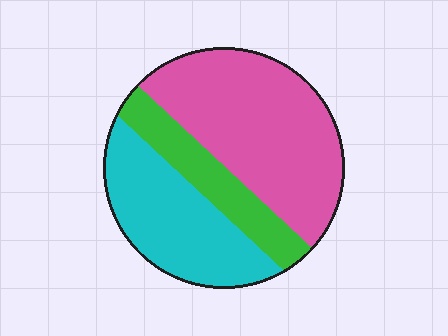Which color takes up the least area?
Green, at roughly 20%.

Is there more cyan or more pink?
Pink.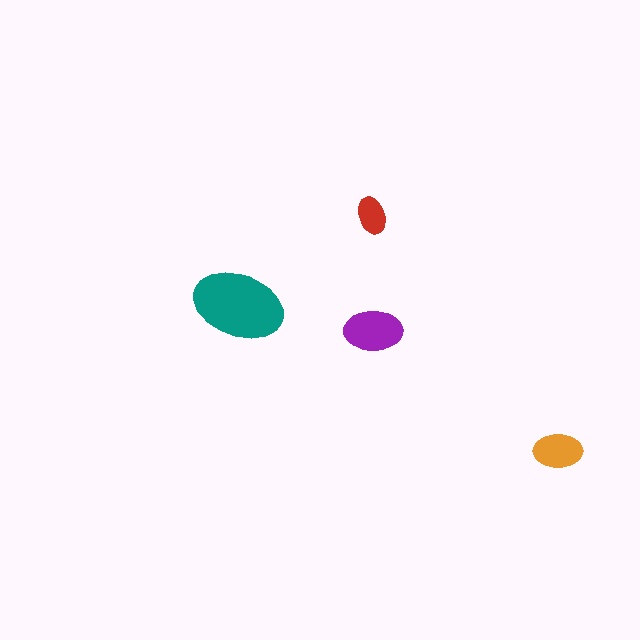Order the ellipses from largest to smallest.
the teal one, the purple one, the orange one, the red one.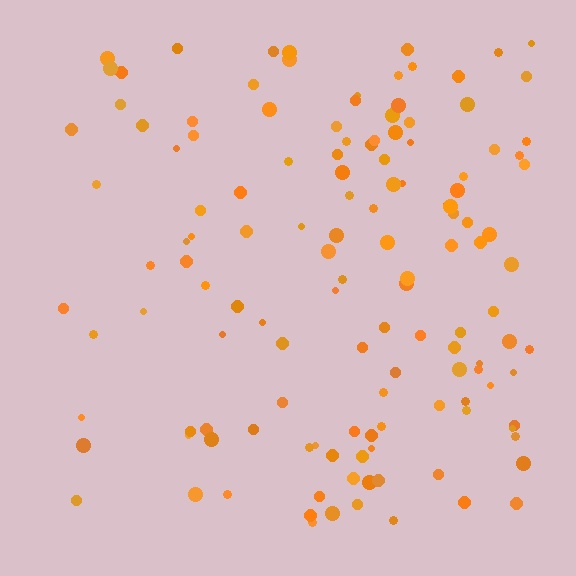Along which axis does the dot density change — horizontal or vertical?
Horizontal.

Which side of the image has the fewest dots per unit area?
The left.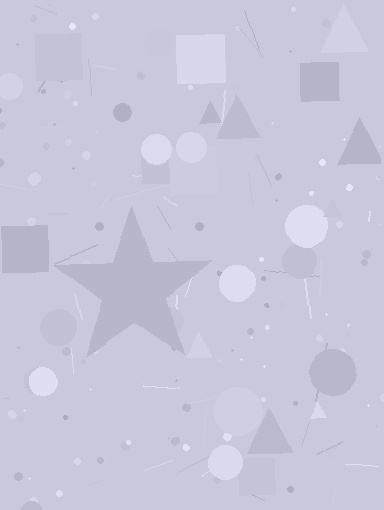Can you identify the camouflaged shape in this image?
The camouflaged shape is a star.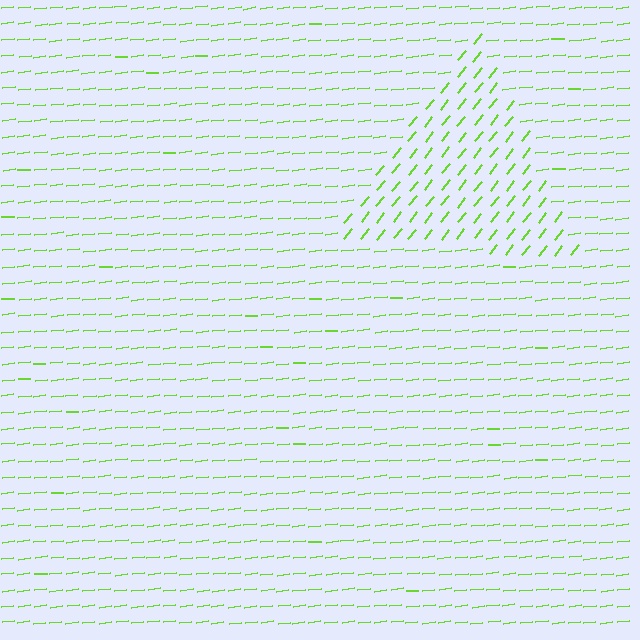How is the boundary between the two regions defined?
The boundary is defined purely by a change in line orientation (approximately 45 degrees difference). All lines are the same color and thickness.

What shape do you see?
I see a triangle.